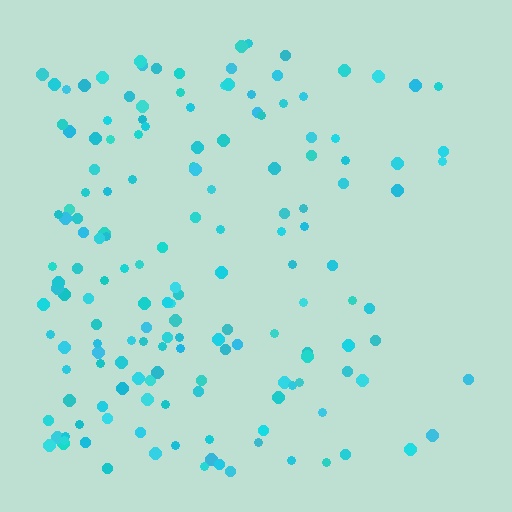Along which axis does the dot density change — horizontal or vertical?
Horizontal.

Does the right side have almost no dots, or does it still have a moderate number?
Still a moderate number, just noticeably fewer than the left.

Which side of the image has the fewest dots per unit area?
The right.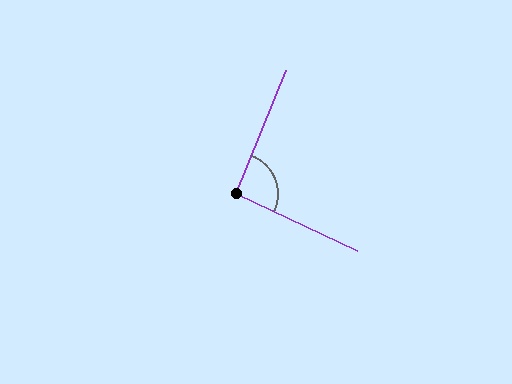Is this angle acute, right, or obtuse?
It is approximately a right angle.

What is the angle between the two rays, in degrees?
Approximately 93 degrees.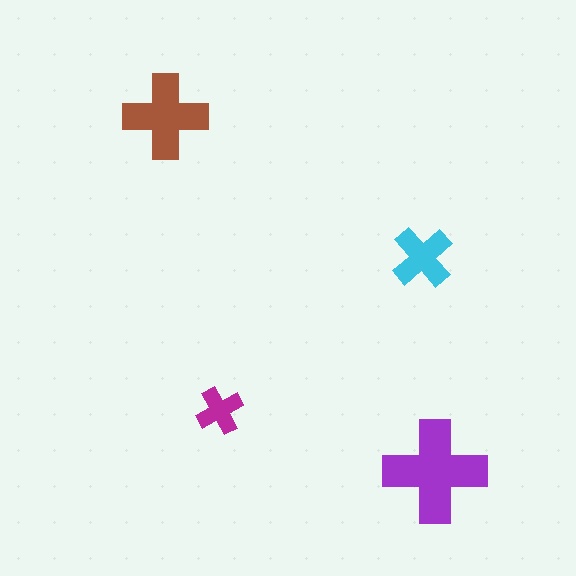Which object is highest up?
The brown cross is topmost.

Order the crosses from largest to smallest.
the purple one, the brown one, the cyan one, the magenta one.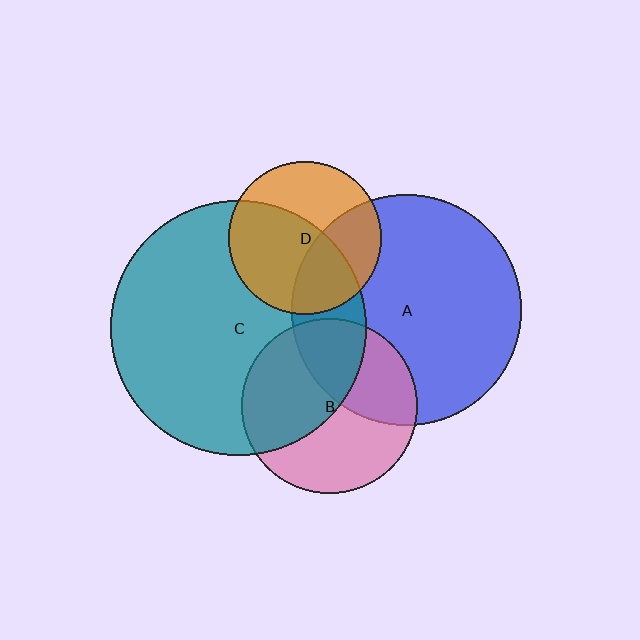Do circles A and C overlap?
Yes.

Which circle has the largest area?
Circle C (teal).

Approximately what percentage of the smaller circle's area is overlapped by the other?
Approximately 20%.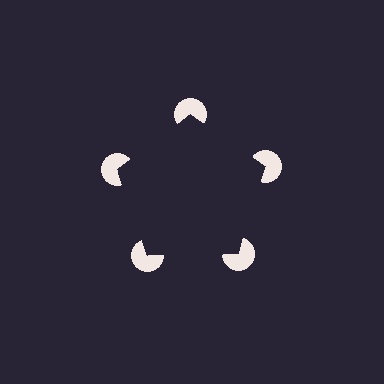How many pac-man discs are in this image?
There are 5 — one at each vertex of the illusory pentagon.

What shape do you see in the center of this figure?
An illusory pentagon — its edges are inferred from the aligned wedge cuts in the pac-man discs, not physically drawn.